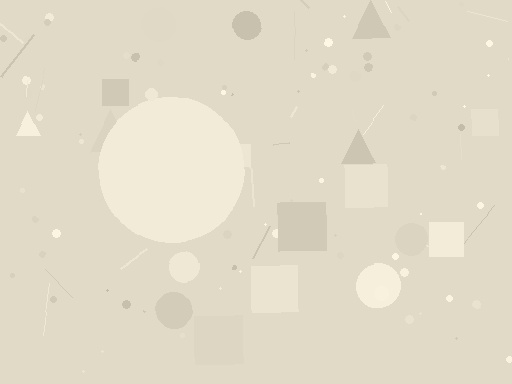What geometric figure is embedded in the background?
A circle is embedded in the background.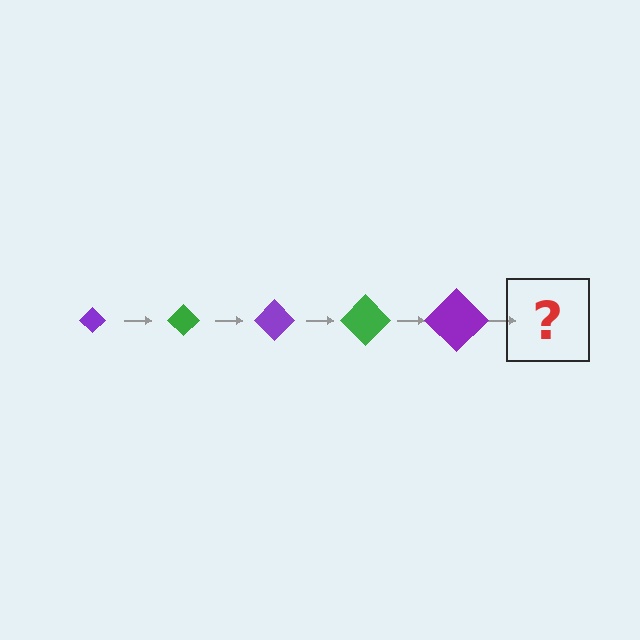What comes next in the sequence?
The next element should be a green diamond, larger than the previous one.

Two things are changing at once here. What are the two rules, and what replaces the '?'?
The two rules are that the diamond grows larger each step and the color cycles through purple and green. The '?' should be a green diamond, larger than the previous one.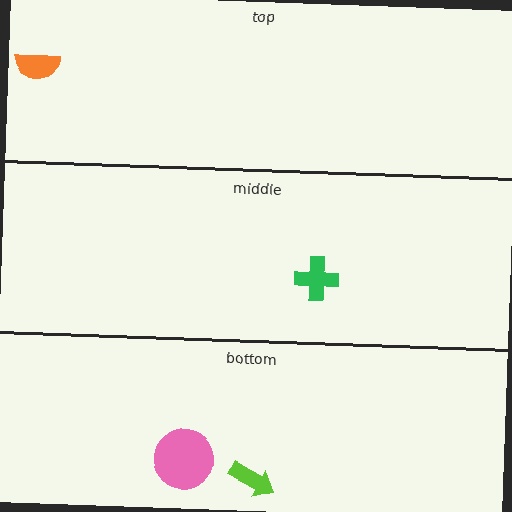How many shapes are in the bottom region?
2.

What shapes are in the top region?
The orange semicircle.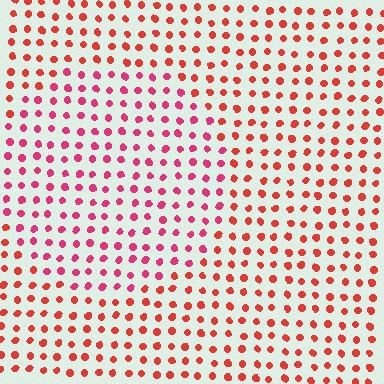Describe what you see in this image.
The image is filled with small red elements in a uniform arrangement. A circle-shaped region is visible where the elements are tinted to a slightly different hue, forming a subtle color boundary.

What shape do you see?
I see a circle.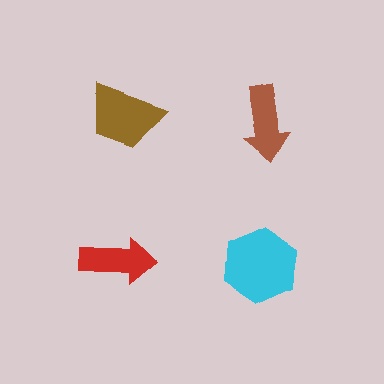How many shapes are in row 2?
2 shapes.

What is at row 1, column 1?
A brown trapezoid.